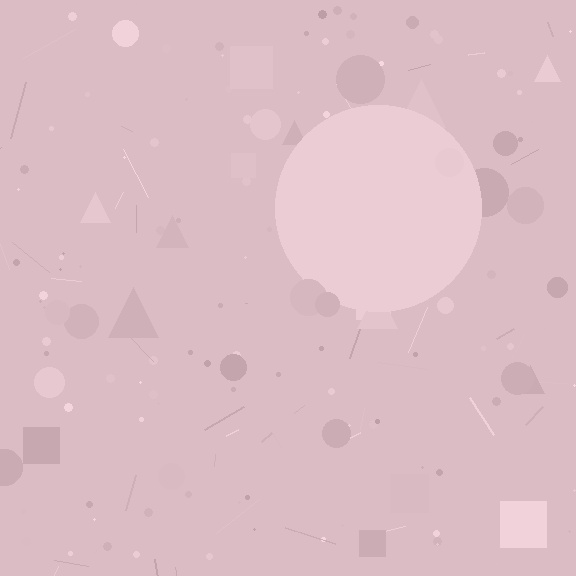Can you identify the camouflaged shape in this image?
The camouflaged shape is a circle.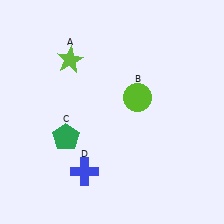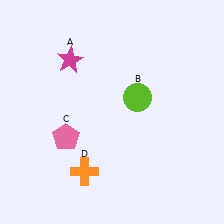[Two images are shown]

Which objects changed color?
A changed from lime to magenta. C changed from green to pink. D changed from blue to orange.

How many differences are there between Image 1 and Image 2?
There are 3 differences between the two images.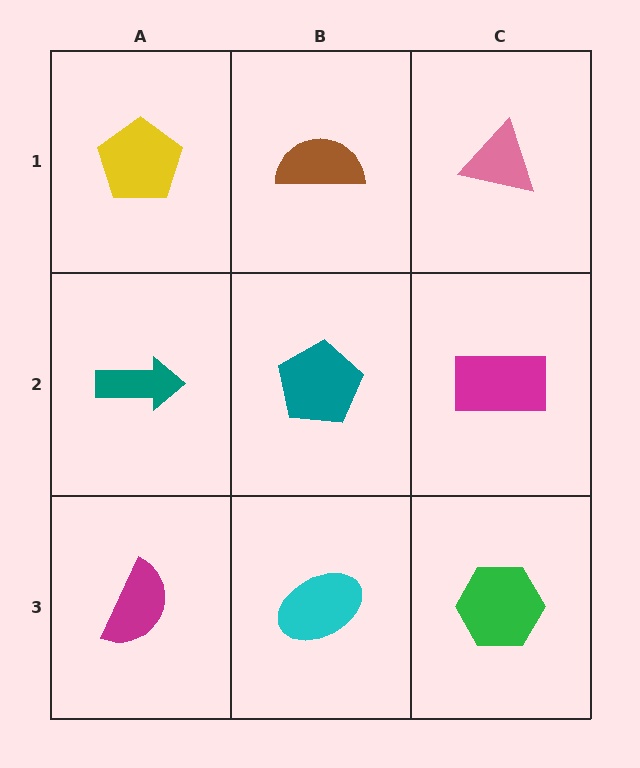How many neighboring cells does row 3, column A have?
2.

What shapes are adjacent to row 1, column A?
A teal arrow (row 2, column A), a brown semicircle (row 1, column B).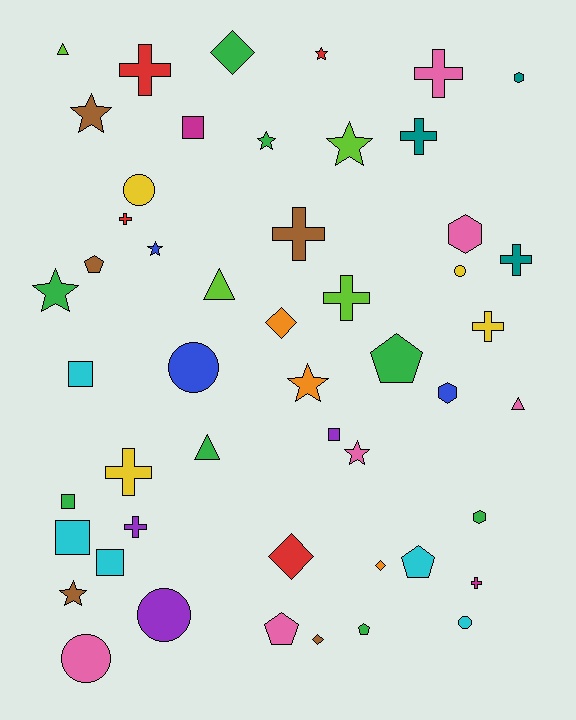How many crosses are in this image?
There are 11 crosses.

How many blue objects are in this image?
There are 3 blue objects.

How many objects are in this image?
There are 50 objects.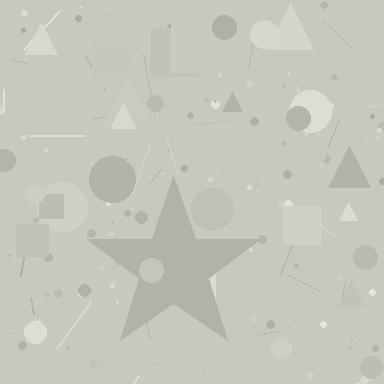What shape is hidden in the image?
A star is hidden in the image.